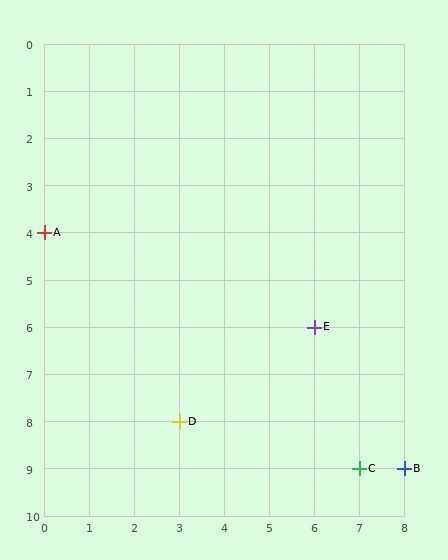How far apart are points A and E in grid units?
Points A and E are 6 columns and 2 rows apart (about 6.3 grid units diagonally).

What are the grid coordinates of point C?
Point C is at grid coordinates (7, 9).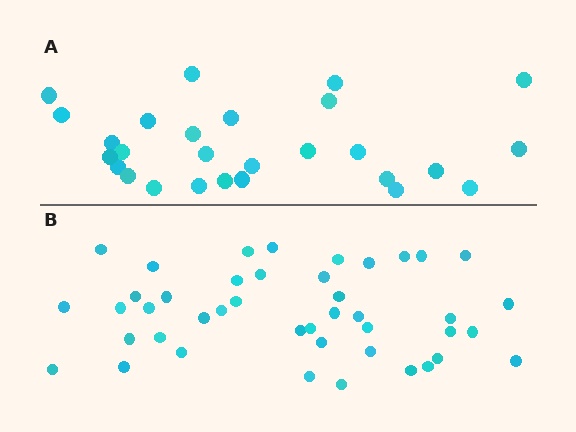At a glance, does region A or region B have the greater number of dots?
Region B (the bottom region) has more dots.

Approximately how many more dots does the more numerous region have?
Region B has approximately 15 more dots than region A.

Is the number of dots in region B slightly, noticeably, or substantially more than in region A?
Region B has substantially more. The ratio is roughly 1.6 to 1.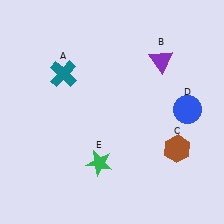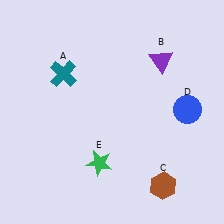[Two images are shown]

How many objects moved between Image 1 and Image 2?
1 object moved between the two images.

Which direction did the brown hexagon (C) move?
The brown hexagon (C) moved down.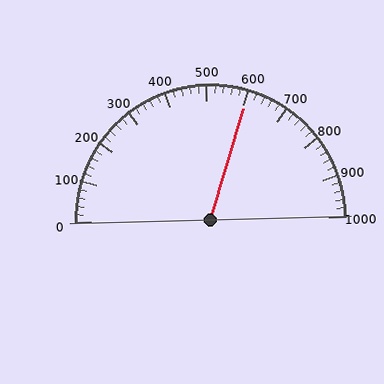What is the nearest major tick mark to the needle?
The nearest major tick mark is 600.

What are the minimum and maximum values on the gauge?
The gauge ranges from 0 to 1000.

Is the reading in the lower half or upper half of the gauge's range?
The reading is in the upper half of the range (0 to 1000).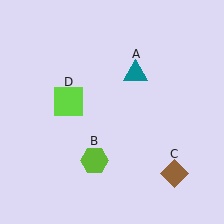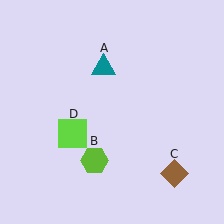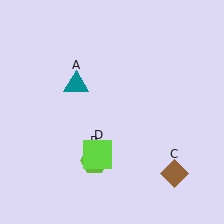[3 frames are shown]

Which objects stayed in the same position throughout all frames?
Lime hexagon (object B) and brown diamond (object C) remained stationary.